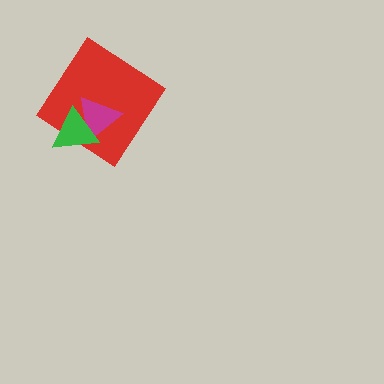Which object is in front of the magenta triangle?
The green triangle is in front of the magenta triangle.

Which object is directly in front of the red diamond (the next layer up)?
The magenta triangle is directly in front of the red diamond.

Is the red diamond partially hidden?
Yes, it is partially covered by another shape.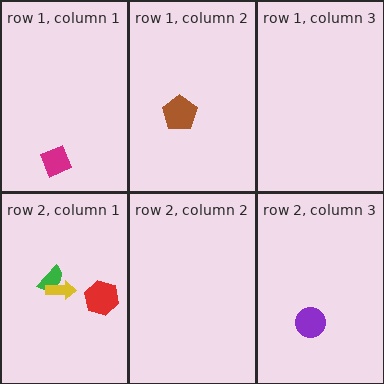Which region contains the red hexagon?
The row 2, column 1 region.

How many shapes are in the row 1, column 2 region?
1.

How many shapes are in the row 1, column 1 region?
1.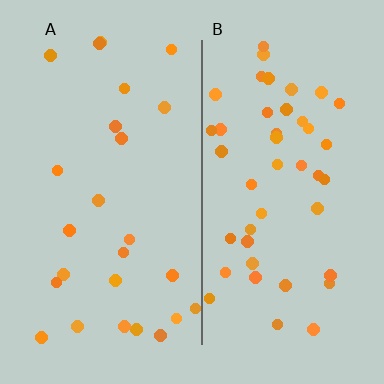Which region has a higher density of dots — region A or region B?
B (the right).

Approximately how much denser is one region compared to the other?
Approximately 1.8× — region B over region A.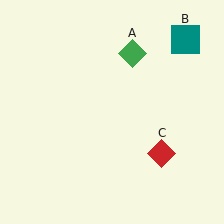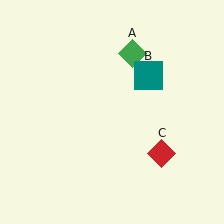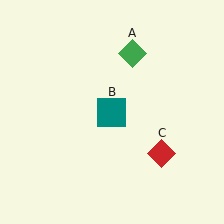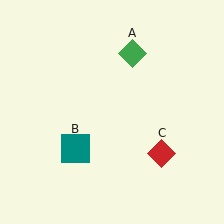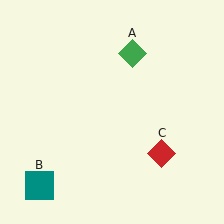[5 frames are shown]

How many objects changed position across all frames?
1 object changed position: teal square (object B).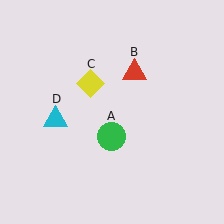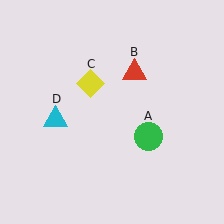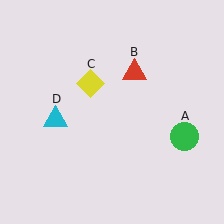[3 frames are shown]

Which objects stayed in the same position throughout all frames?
Red triangle (object B) and yellow diamond (object C) and cyan triangle (object D) remained stationary.